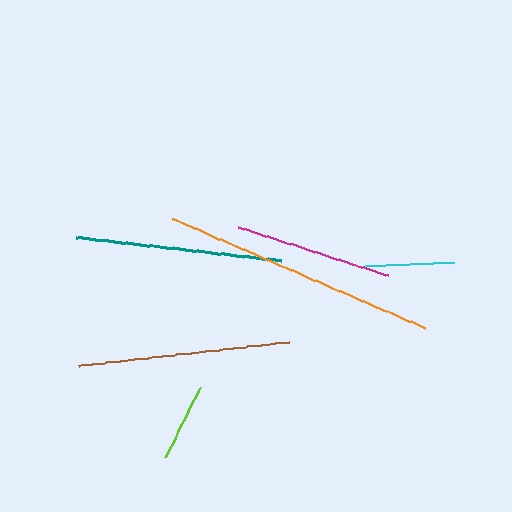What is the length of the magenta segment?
The magenta segment is approximately 158 pixels long.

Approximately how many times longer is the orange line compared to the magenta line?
The orange line is approximately 1.8 times the length of the magenta line.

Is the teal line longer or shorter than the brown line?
The brown line is longer than the teal line.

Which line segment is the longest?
The orange line is the longest at approximately 276 pixels.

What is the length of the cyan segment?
The cyan segment is approximately 89 pixels long.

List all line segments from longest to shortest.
From longest to shortest: orange, brown, teal, magenta, cyan, lime.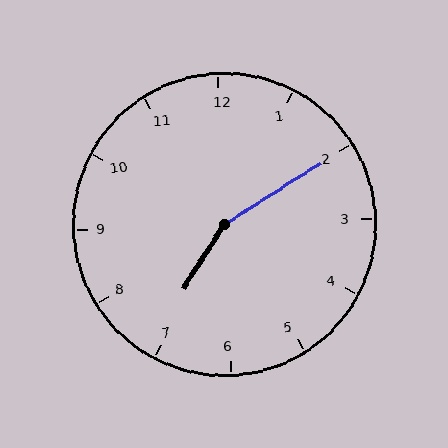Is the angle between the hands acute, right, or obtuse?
It is obtuse.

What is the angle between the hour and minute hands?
Approximately 155 degrees.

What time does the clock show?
7:10.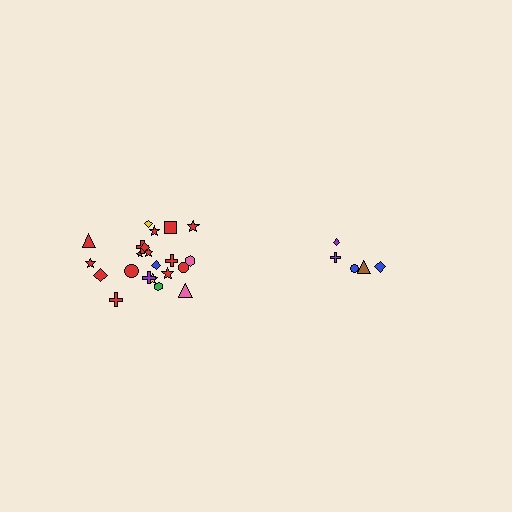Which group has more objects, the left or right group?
The left group.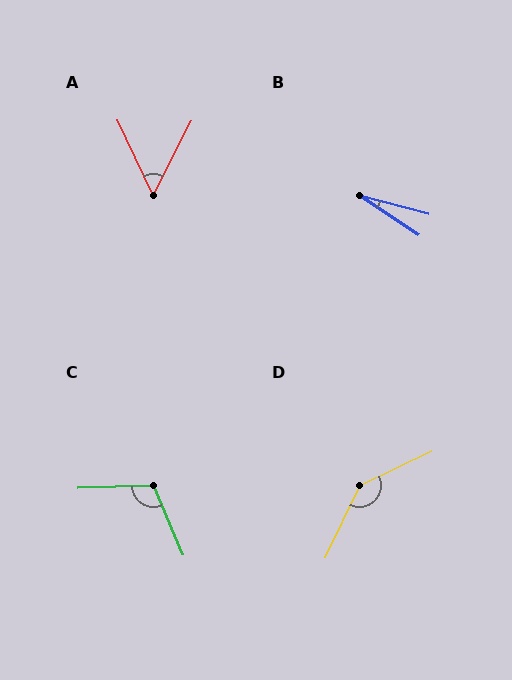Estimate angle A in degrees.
Approximately 52 degrees.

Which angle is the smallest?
B, at approximately 19 degrees.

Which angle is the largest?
D, at approximately 141 degrees.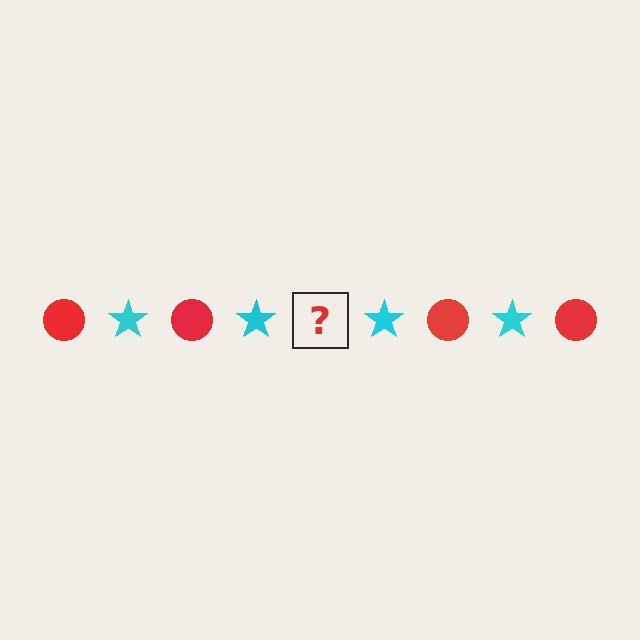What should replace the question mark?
The question mark should be replaced with a red circle.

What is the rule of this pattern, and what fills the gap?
The rule is that the pattern alternates between red circle and cyan star. The gap should be filled with a red circle.